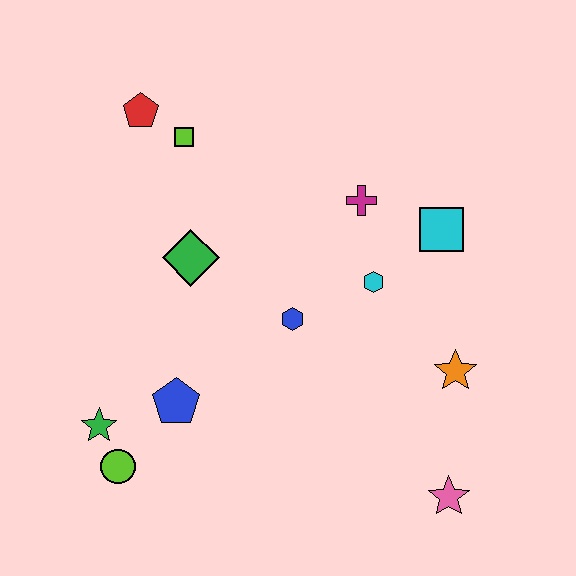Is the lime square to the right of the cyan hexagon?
No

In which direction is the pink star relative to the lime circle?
The pink star is to the right of the lime circle.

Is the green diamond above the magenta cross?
No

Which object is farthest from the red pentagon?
The pink star is farthest from the red pentagon.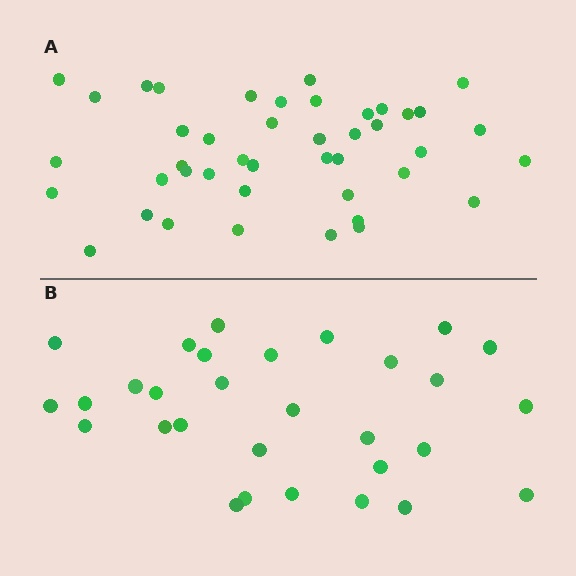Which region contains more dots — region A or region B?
Region A (the top region) has more dots.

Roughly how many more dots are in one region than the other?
Region A has approximately 15 more dots than region B.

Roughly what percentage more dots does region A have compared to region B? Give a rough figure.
About 45% more.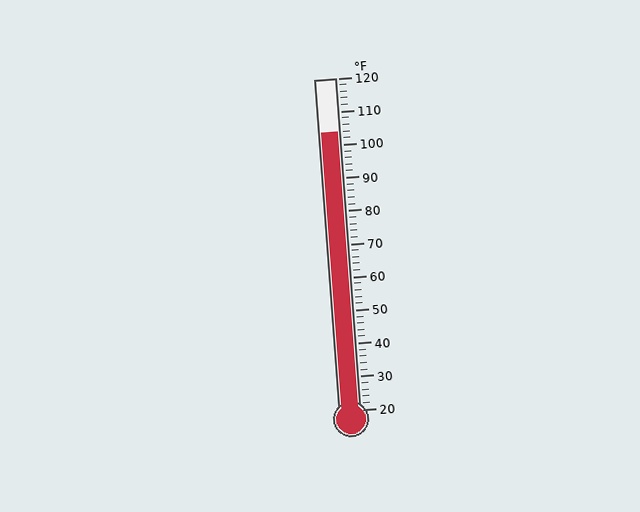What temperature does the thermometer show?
The thermometer shows approximately 104°F.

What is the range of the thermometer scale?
The thermometer scale ranges from 20°F to 120°F.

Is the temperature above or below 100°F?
The temperature is above 100°F.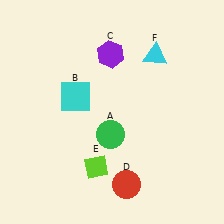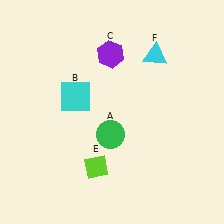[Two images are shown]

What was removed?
The red circle (D) was removed in Image 2.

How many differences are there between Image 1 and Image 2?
There is 1 difference between the two images.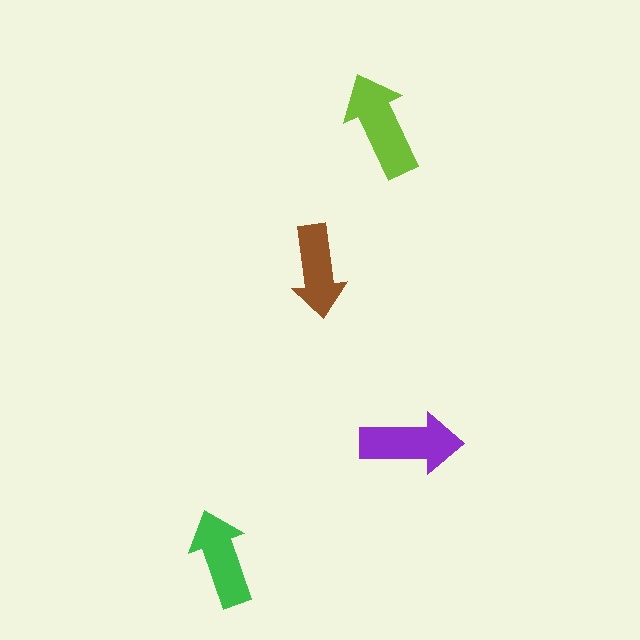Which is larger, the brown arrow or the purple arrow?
The purple one.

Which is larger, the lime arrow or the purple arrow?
The lime one.